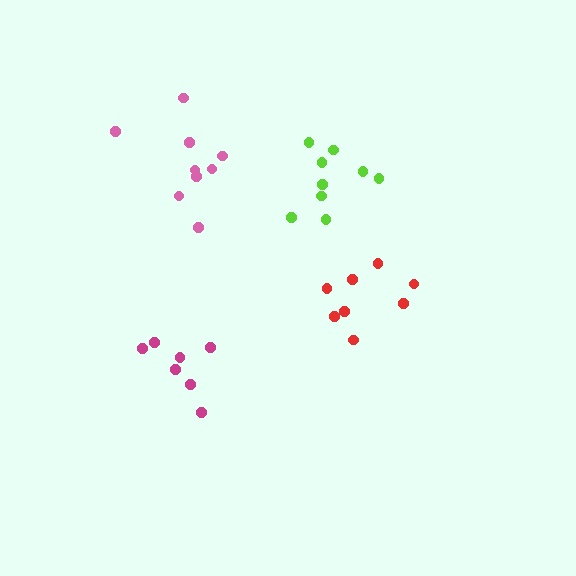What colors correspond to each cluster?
The clusters are colored: red, magenta, lime, pink.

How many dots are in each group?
Group 1: 8 dots, Group 2: 7 dots, Group 3: 9 dots, Group 4: 9 dots (33 total).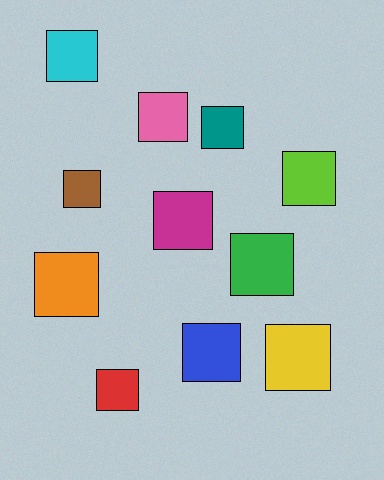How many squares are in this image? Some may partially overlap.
There are 11 squares.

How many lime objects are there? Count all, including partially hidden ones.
There is 1 lime object.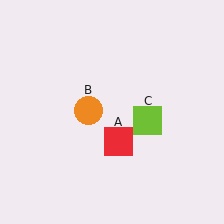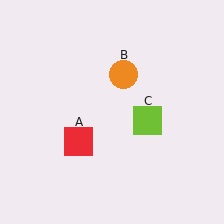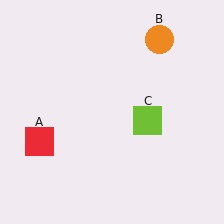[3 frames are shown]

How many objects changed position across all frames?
2 objects changed position: red square (object A), orange circle (object B).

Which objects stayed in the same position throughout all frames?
Lime square (object C) remained stationary.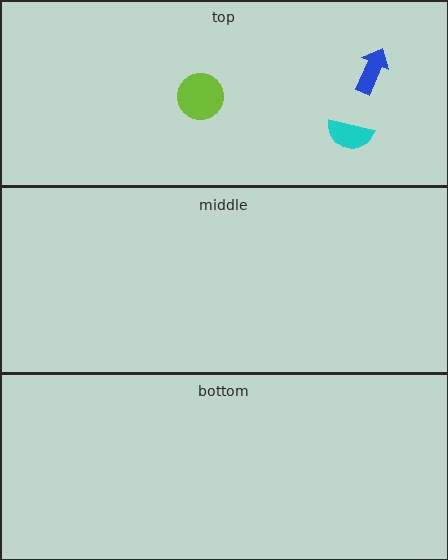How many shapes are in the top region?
3.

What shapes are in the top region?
The lime circle, the blue arrow, the cyan semicircle.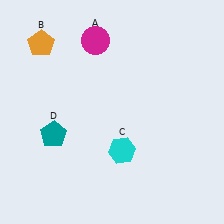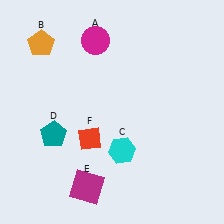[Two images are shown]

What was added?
A magenta square (E), a red diamond (F) were added in Image 2.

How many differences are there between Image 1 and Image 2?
There are 2 differences between the two images.